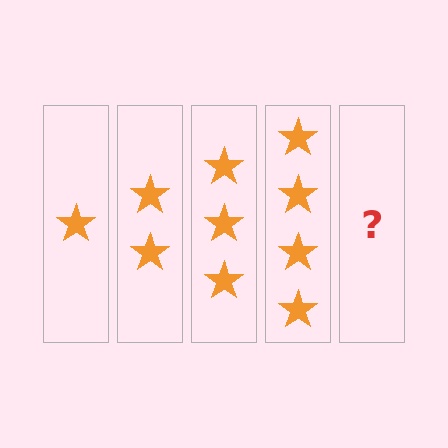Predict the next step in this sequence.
The next step is 5 stars.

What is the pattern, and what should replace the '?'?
The pattern is that each step adds one more star. The '?' should be 5 stars.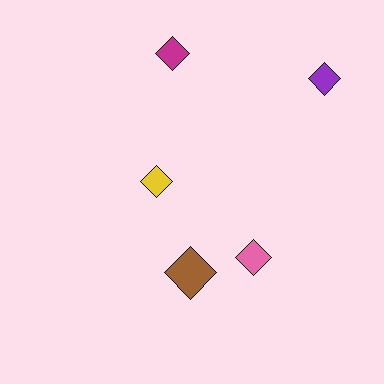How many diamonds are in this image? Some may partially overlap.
There are 5 diamonds.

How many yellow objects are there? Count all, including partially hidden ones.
There is 1 yellow object.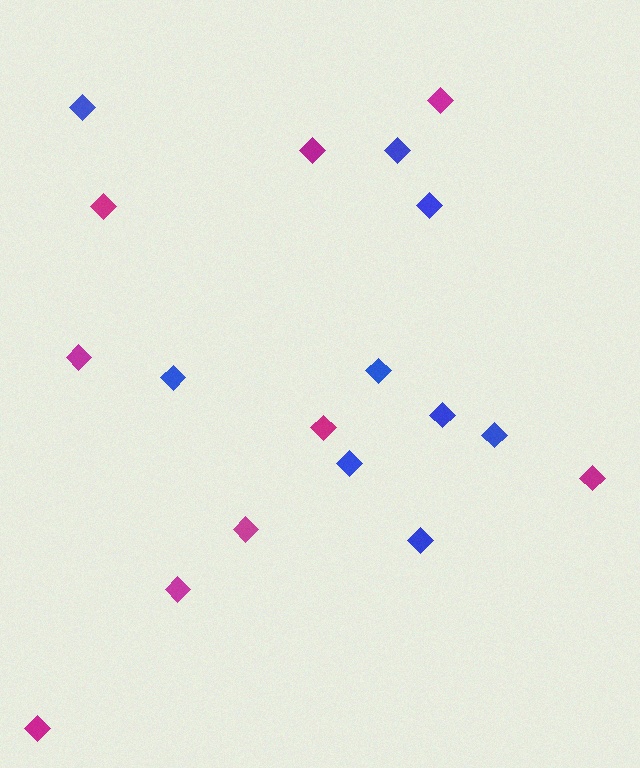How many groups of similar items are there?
There are 2 groups: one group of blue diamonds (9) and one group of magenta diamonds (9).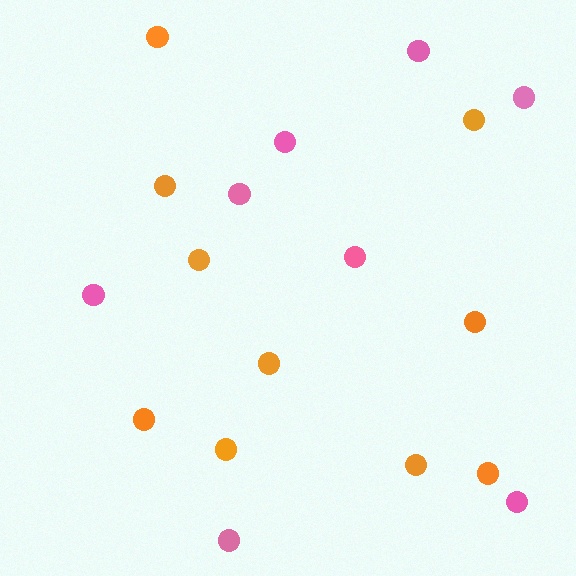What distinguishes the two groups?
There are 2 groups: one group of orange circles (10) and one group of pink circles (8).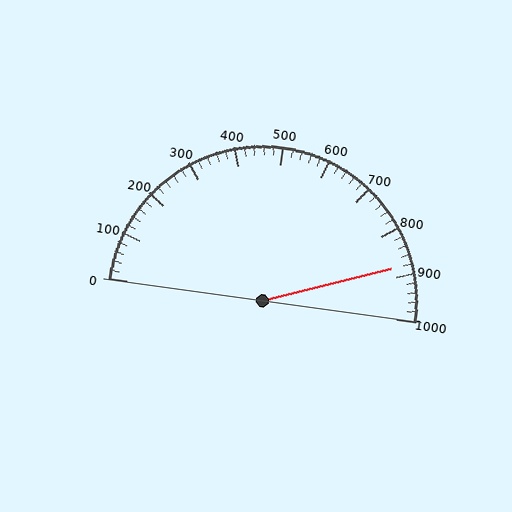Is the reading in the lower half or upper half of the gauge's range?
The reading is in the upper half of the range (0 to 1000).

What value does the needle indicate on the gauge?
The needle indicates approximately 880.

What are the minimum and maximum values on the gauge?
The gauge ranges from 0 to 1000.